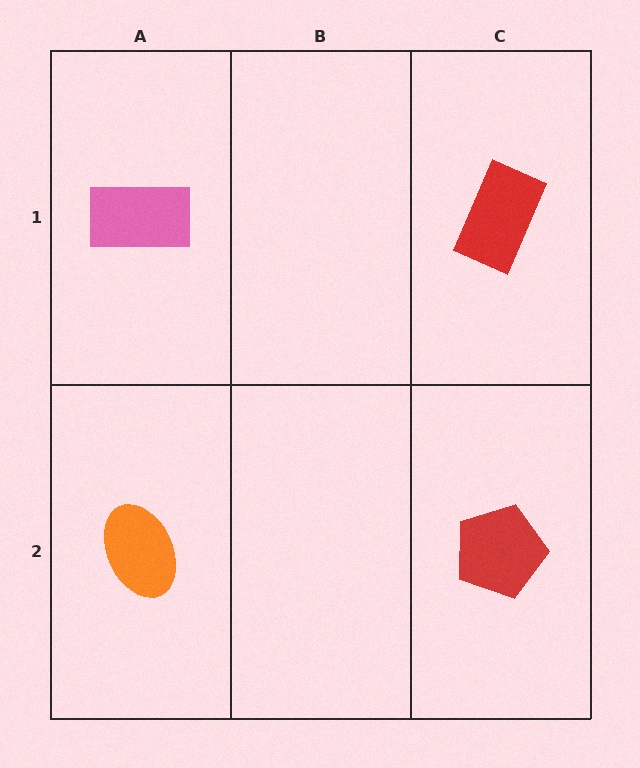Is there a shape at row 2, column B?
No, that cell is empty.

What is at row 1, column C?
A red rectangle.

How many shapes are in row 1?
2 shapes.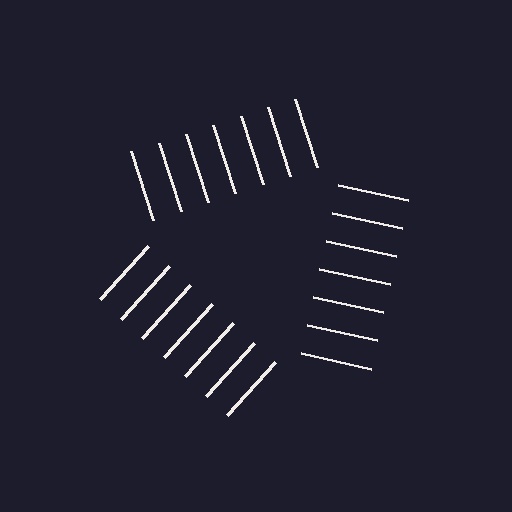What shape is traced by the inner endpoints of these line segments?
An illusory triangle — the line segments terminate on its edges but no continuous stroke is drawn.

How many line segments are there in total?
21 — 7 along each of the 3 edges.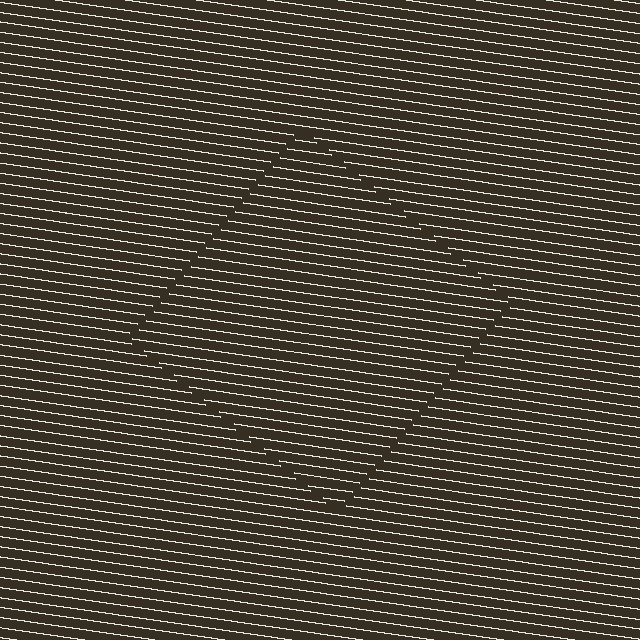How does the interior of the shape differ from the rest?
The interior of the shape contains the same grating, shifted by half a period — the contour is defined by the phase discontinuity where line-ends from the inner and outer gratings abut.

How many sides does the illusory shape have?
4 sides — the line-ends trace a square.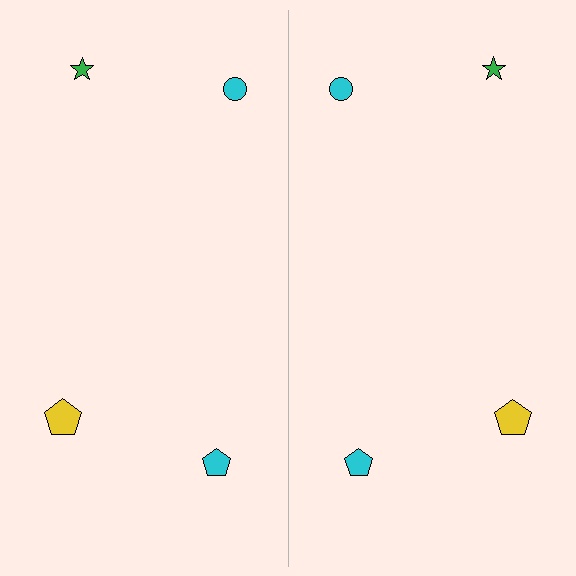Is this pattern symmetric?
Yes, this pattern has bilateral (reflection) symmetry.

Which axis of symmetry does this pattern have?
The pattern has a vertical axis of symmetry running through the center of the image.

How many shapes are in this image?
There are 8 shapes in this image.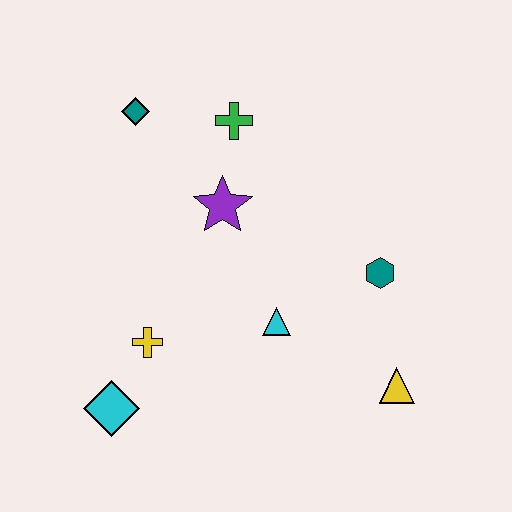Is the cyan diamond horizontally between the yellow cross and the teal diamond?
No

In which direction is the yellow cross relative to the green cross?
The yellow cross is below the green cross.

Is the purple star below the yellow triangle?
No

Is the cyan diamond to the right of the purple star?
No